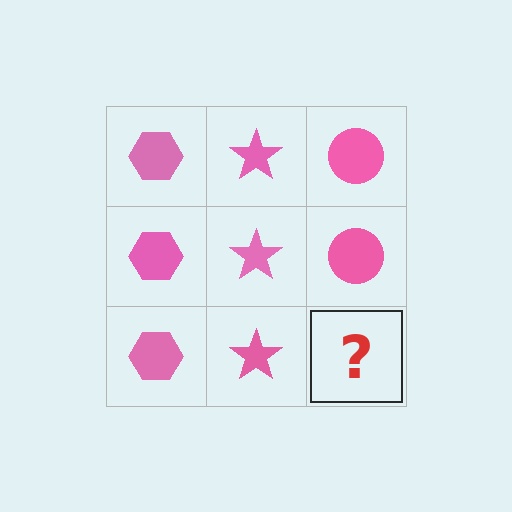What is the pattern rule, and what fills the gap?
The rule is that each column has a consistent shape. The gap should be filled with a pink circle.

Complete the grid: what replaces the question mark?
The question mark should be replaced with a pink circle.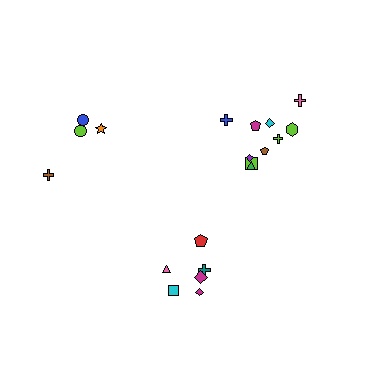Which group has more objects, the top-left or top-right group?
The top-right group.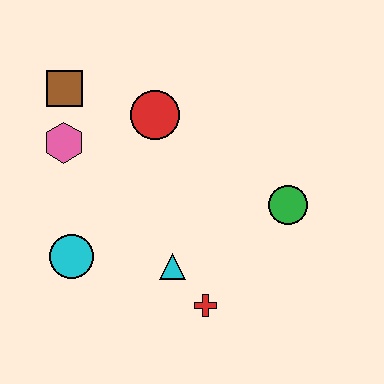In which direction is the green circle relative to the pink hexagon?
The green circle is to the right of the pink hexagon.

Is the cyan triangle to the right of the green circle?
No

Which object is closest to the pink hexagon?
The brown square is closest to the pink hexagon.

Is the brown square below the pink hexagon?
No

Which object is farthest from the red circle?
The red cross is farthest from the red circle.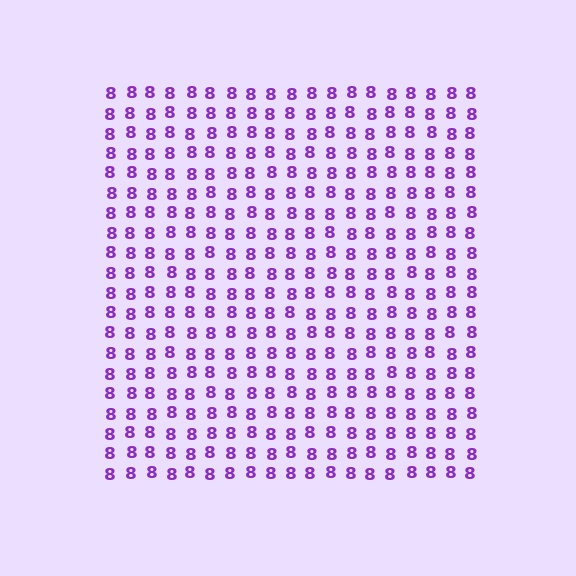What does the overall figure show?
The overall figure shows a square.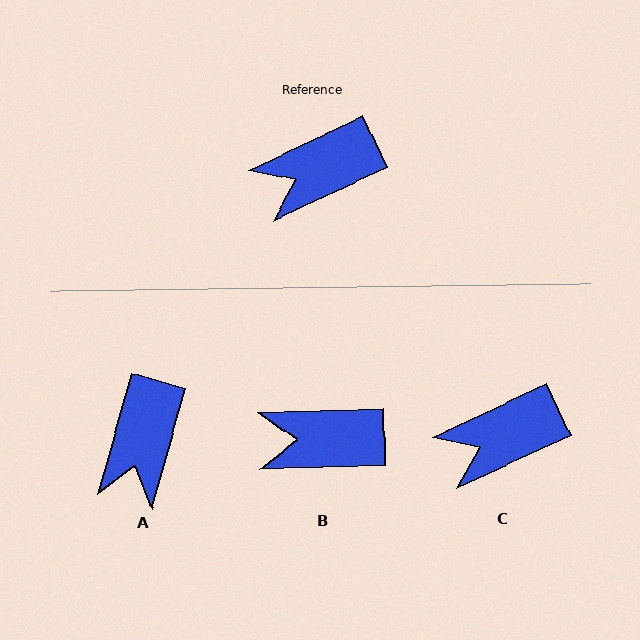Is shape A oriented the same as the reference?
No, it is off by about 49 degrees.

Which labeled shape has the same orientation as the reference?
C.